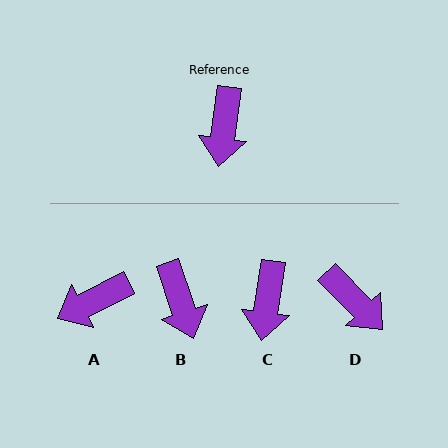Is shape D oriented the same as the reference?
No, it is off by about 53 degrees.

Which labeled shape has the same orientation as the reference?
C.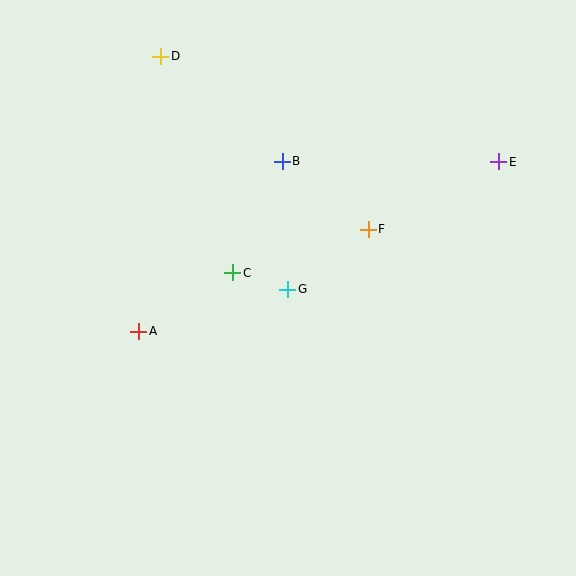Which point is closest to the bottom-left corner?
Point A is closest to the bottom-left corner.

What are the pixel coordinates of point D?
Point D is at (161, 56).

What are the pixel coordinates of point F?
Point F is at (368, 229).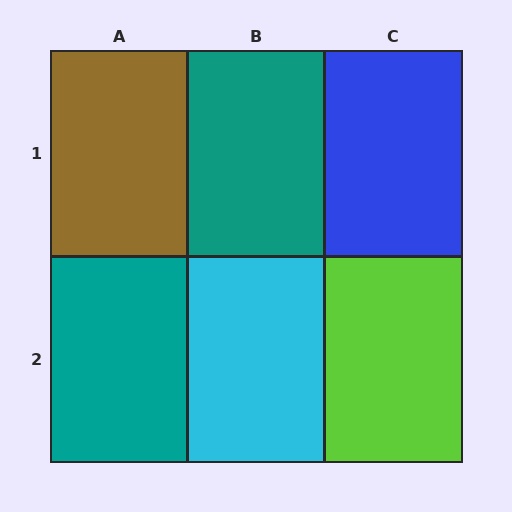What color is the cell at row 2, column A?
Teal.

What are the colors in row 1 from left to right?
Brown, teal, blue.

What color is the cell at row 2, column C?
Lime.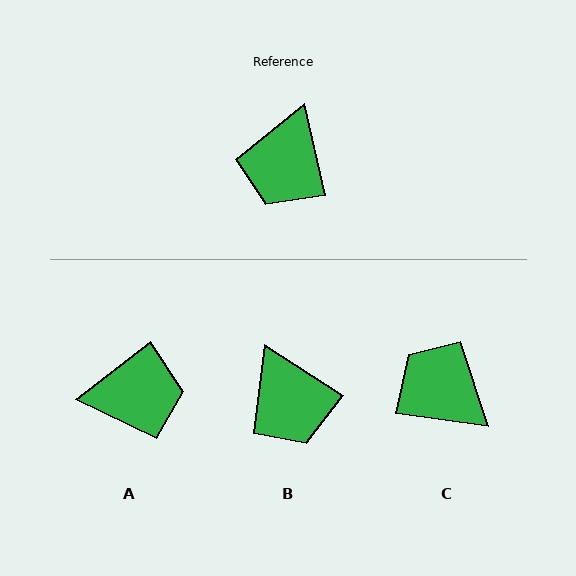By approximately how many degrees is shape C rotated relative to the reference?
Approximately 110 degrees clockwise.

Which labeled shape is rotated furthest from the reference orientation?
A, about 115 degrees away.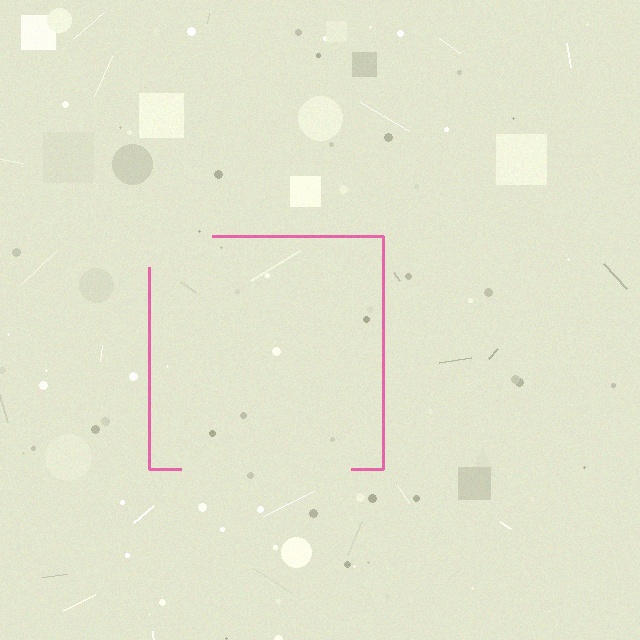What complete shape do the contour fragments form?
The contour fragments form a square.